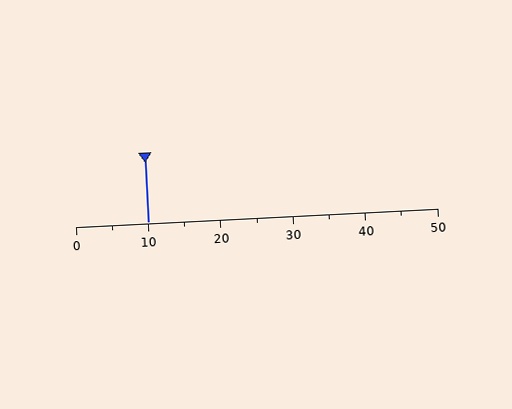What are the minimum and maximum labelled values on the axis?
The axis runs from 0 to 50.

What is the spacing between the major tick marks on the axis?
The major ticks are spaced 10 apart.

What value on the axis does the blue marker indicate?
The marker indicates approximately 10.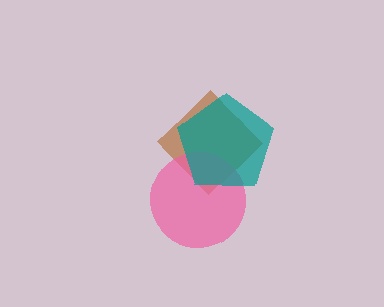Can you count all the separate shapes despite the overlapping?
Yes, there are 3 separate shapes.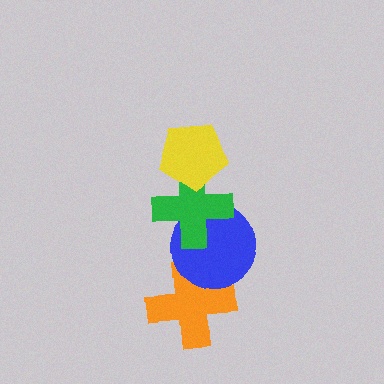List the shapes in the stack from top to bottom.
From top to bottom: the yellow pentagon, the green cross, the blue circle, the orange cross.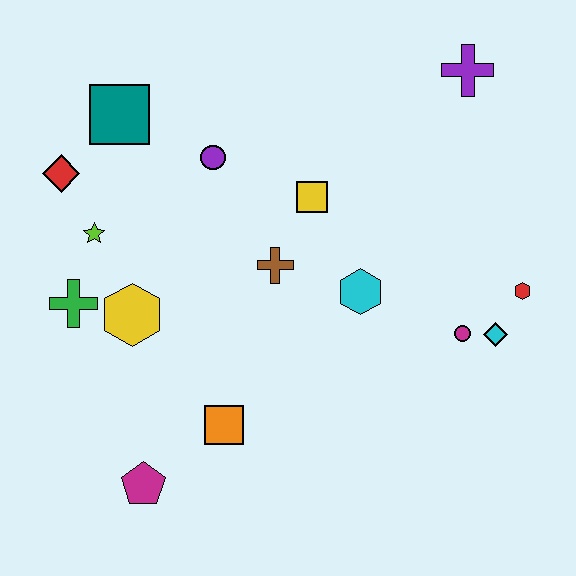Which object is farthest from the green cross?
The purple cross is farthest from the green cross.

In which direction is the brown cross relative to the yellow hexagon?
The brown cross is to the right of the yellow hexagon.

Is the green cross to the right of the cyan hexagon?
No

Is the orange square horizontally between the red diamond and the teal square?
No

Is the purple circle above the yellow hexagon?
Yes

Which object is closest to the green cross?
The yellow hexagon is closest to the green cross.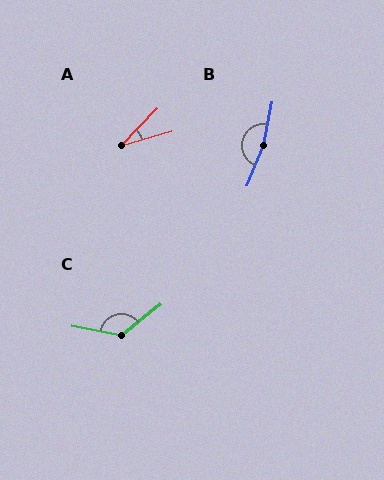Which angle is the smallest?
A, at approximately 29 degrees.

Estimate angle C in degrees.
Approximately 130 degrees.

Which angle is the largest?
B, at approximately 169 degrees.